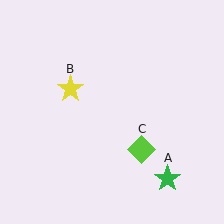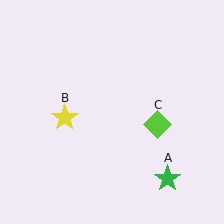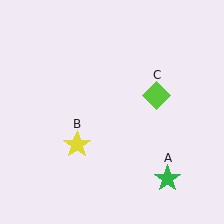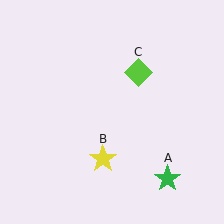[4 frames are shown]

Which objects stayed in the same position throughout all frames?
Green star (object A) remained stationary.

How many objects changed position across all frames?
2 objects changed position: yellow star (object B), lime diamond (object C).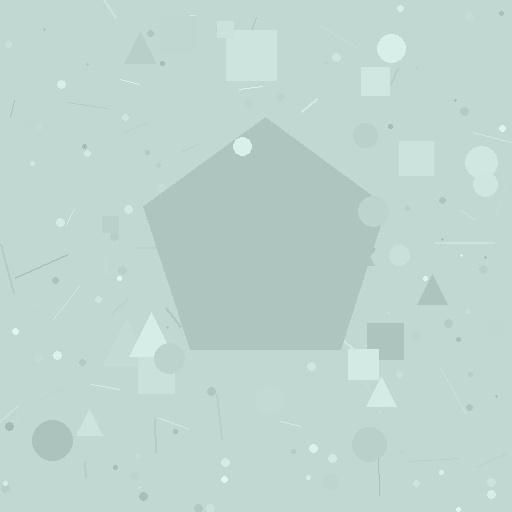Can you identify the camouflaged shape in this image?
The camouflaged shape is a pentagon.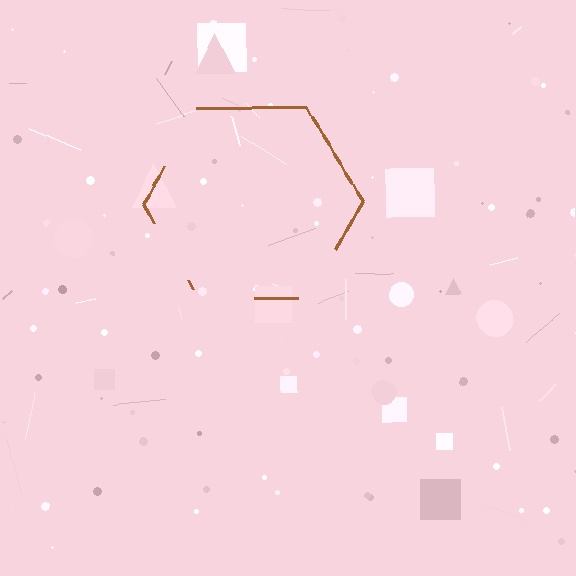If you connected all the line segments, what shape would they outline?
They would outline a hexagon.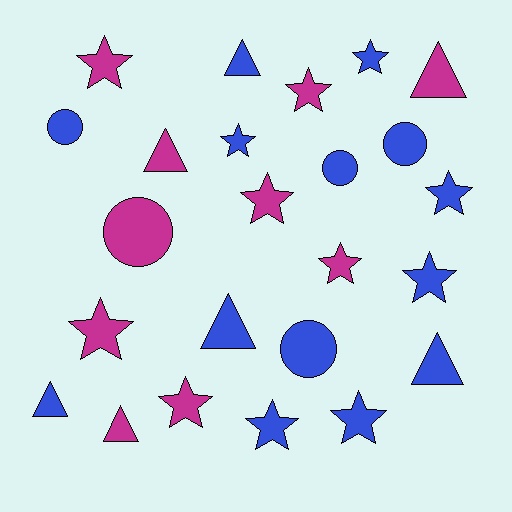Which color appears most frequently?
Blue, with 14 objects.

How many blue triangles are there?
There are 4 blue triangles.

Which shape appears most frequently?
Star, with 12 objects.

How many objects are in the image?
There are 24 objects.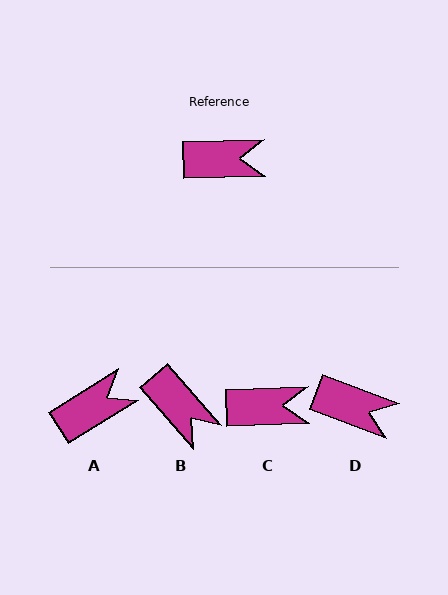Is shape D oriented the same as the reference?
No, it is off by about 22 degrees.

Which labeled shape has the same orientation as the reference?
C.